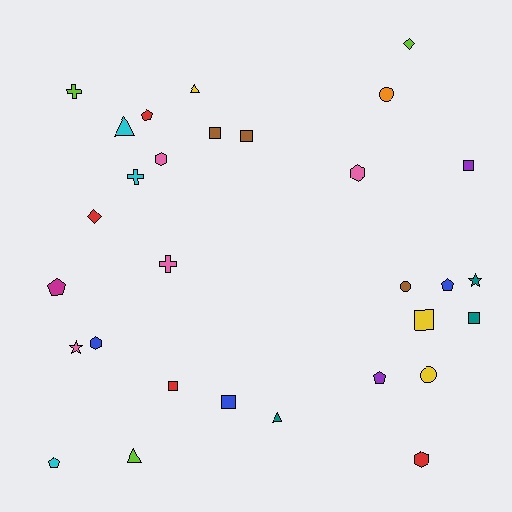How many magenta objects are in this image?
There is 1 magenta object.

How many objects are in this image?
There are 30 objects.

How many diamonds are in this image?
There are 2 diamonds.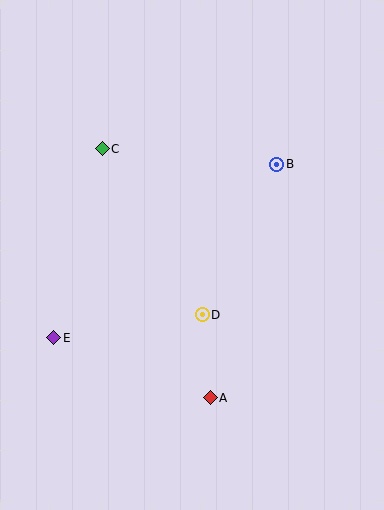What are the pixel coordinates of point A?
Point A is at (210, 398).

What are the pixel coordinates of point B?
Point B is at (277, 164).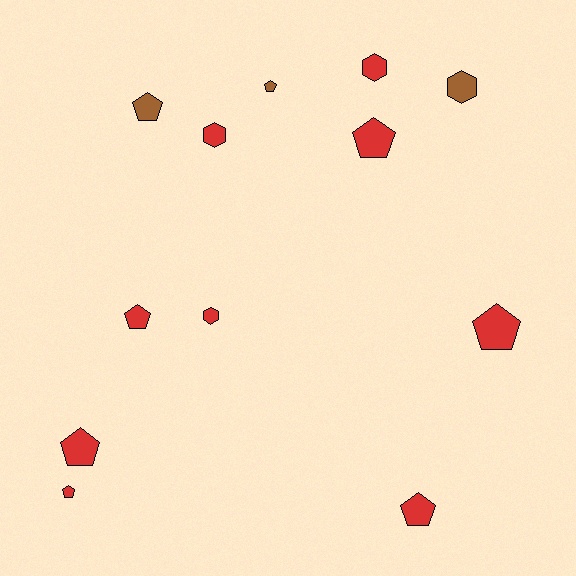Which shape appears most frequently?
Pentagon, with 8 objects.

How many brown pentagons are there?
There are 2 brown pentagons.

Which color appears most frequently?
Red, with 9 objects.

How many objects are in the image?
There are 12 objects.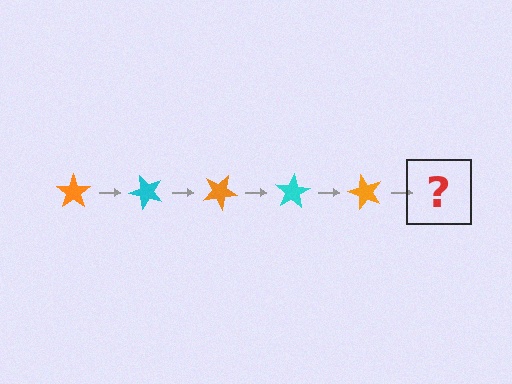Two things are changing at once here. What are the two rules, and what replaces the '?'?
The two rules are that it rotates 50 degrees each step and the color cycles through orange and cyan. The '?' should be a cyan star, rotated 250 degrees from the start.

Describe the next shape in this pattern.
It should be a cyan star, rotated 250 degrees from the start.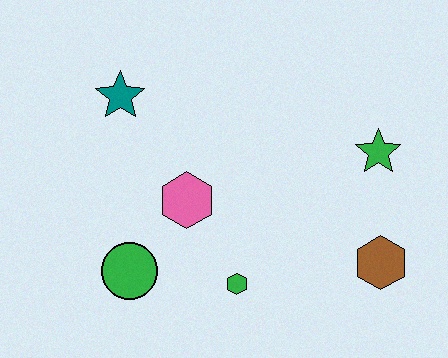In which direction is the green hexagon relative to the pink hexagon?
The green hexagon is below the pink hexagon.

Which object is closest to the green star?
The brown hexagon is closest to the green star.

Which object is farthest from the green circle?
The green star is farthest from the green circle.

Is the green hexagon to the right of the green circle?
Yes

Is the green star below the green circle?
No